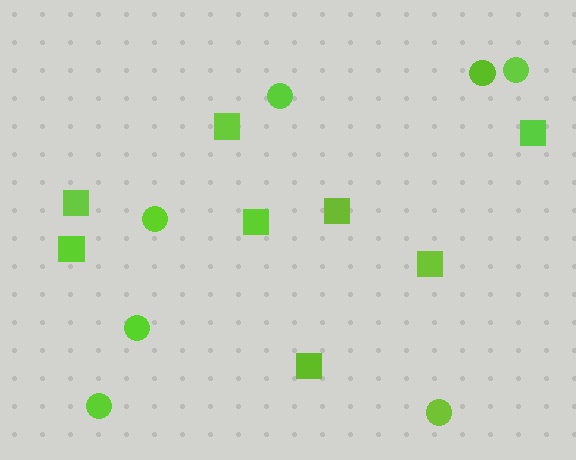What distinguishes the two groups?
There are 2 groups: one group of circles (7) and one group of squares (8).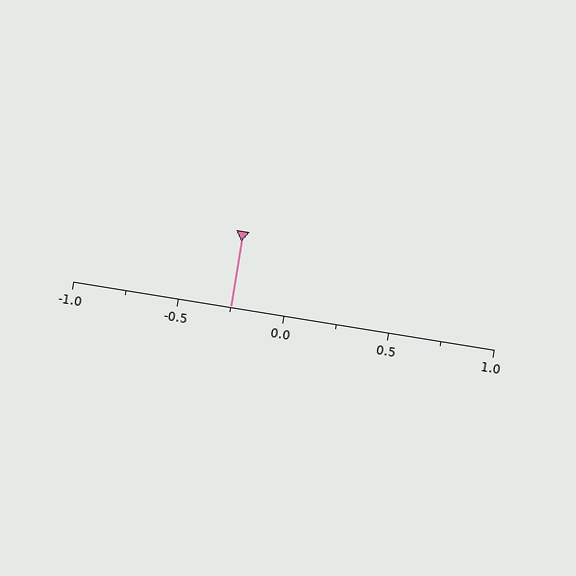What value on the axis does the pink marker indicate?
The marker indicates approximately -0.25.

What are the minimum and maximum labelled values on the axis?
The axis runs from -1.0 to 1.0.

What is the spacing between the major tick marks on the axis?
The major ticks are spaced 0.5 apart.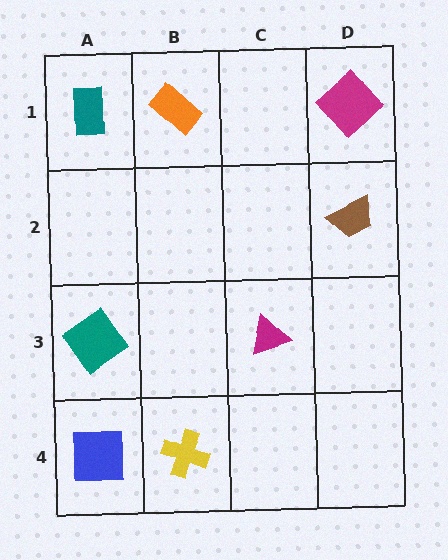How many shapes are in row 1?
3 shapes.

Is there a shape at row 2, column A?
No, that cell is empty.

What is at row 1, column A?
A teal rectangle.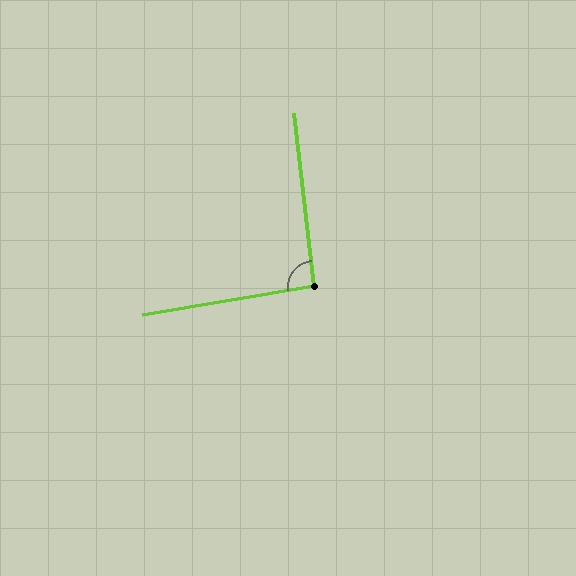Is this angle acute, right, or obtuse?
It is approximately a right angle.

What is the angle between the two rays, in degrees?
Approximately 93 degrees.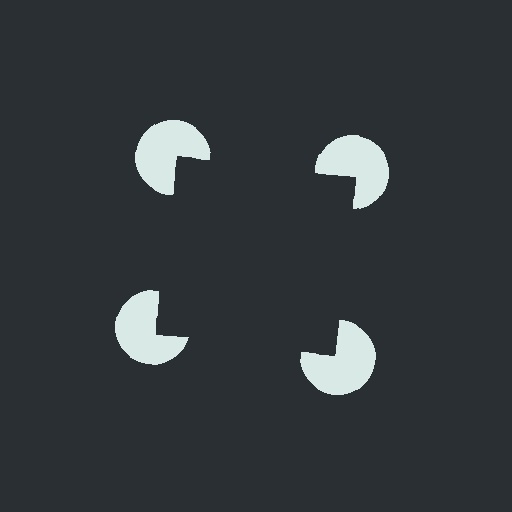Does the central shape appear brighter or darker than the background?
It typically appears slightly darker than the background, even though no actual brightness change is drawn.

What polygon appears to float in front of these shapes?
An illusory square — its edges are inferred from the aligned wedge cuts in the pac-man discs, not physically drawn.